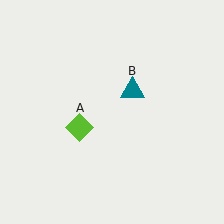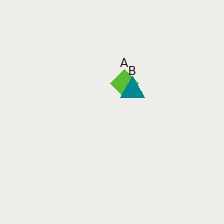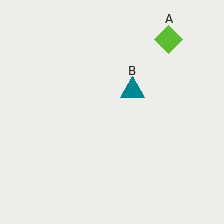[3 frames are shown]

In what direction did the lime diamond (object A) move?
The lime diamond (object A) moved up and to the right.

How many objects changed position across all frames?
1 object changed position: lime diamond (object A).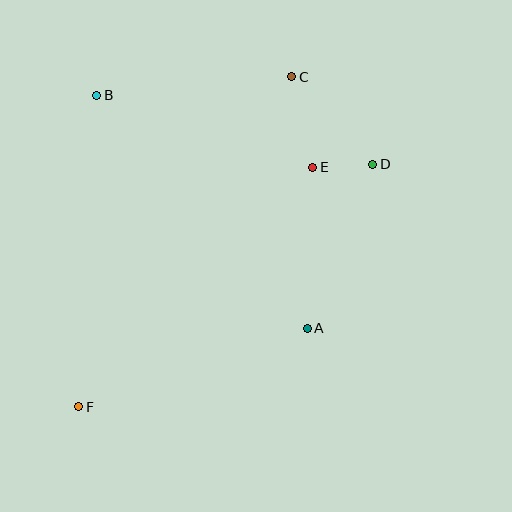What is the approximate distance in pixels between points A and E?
The distance between A and E is approximately 161 pixels.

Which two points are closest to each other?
Points D and E are closest to each other.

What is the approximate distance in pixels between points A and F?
The distance between A and F is approximately 242 pixels.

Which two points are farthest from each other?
Points C and F are farthest from each other.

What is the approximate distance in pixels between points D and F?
The distance between D and F is approximately 381 pixels.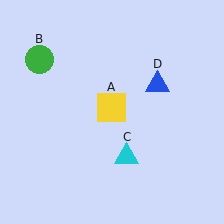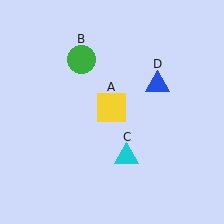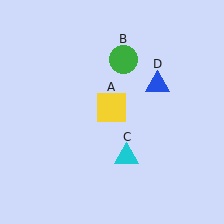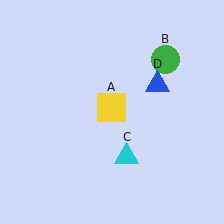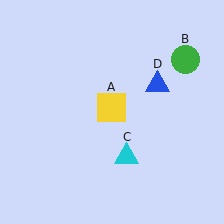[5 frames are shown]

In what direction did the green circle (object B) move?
The green circle (object B) moved right.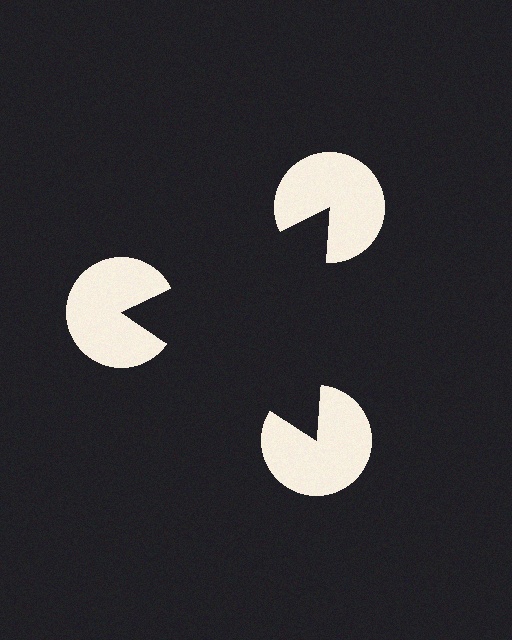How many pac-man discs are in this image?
There are 3 — one at each vertex of the illusory triangle.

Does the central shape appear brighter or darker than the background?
It typically appears slightly darker than the background, even though no actual brightness change is drawn.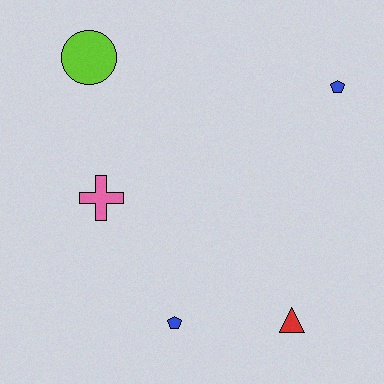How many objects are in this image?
There are 5 objects.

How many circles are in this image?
There is 1 circle.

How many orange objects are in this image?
There are no orange objects.